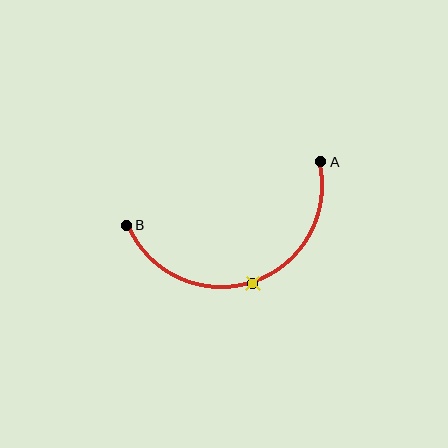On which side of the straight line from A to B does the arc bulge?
The arc bulges below the straight line connecting A and B.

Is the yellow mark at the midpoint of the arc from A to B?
Yes. The yellow mark lies on the arc at equal arc-length from both A and B — it is the arc midpoint.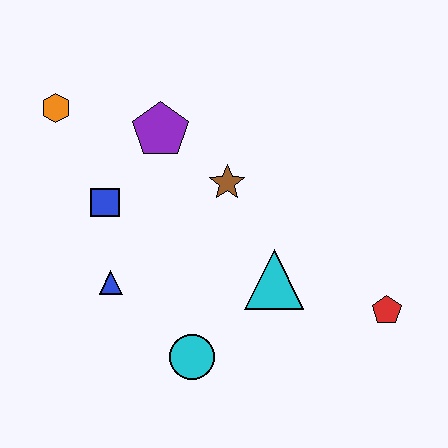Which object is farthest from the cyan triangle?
The orange hexagon is farthest from the cyan triangle.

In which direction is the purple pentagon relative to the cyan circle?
The purple pentagon is above the cyan circle.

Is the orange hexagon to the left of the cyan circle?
Yes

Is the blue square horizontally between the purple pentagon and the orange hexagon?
Yes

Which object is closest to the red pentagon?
The cyan triangle is closest to the red pentagon.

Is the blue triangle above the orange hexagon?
No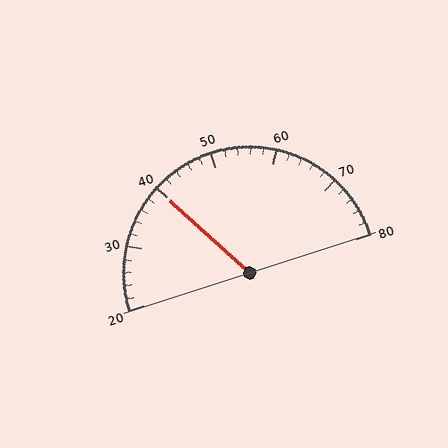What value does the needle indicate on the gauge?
The needle indicates approximately 40.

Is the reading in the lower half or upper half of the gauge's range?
The reading is in the lower half of the range (20 to 80).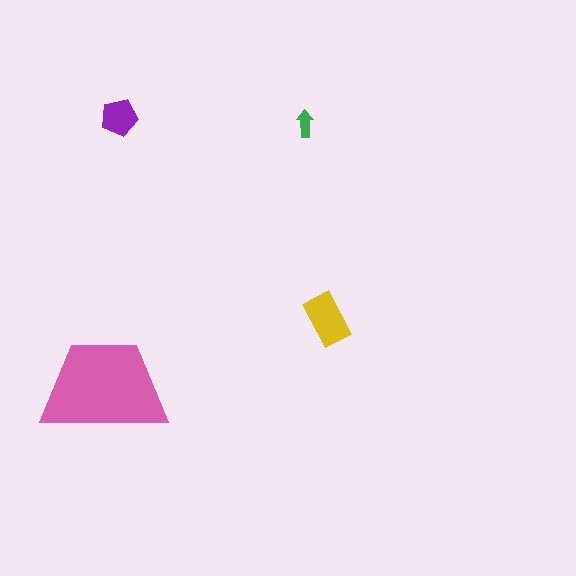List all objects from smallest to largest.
The green arrow, the purple pentagon, the yellow rectangle, the pink trapezoid.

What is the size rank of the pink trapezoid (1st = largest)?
1st.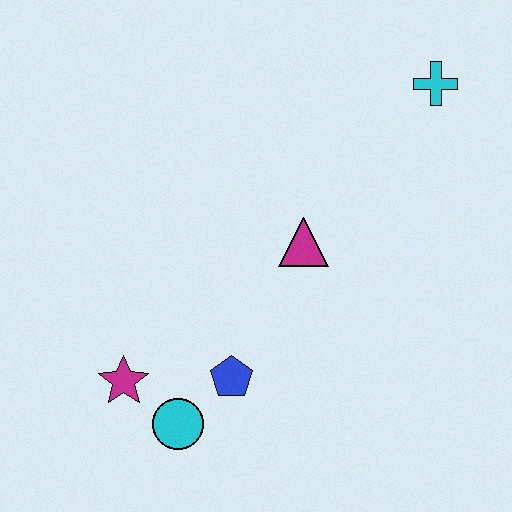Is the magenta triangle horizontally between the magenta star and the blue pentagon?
No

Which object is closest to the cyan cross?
The magenta triangle is closest to the cyan cross.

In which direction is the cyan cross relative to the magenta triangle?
The cyan cross is above the magenta triangle.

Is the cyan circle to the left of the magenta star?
No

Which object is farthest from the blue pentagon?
The cyan cross is farthest from the blue pentagon.